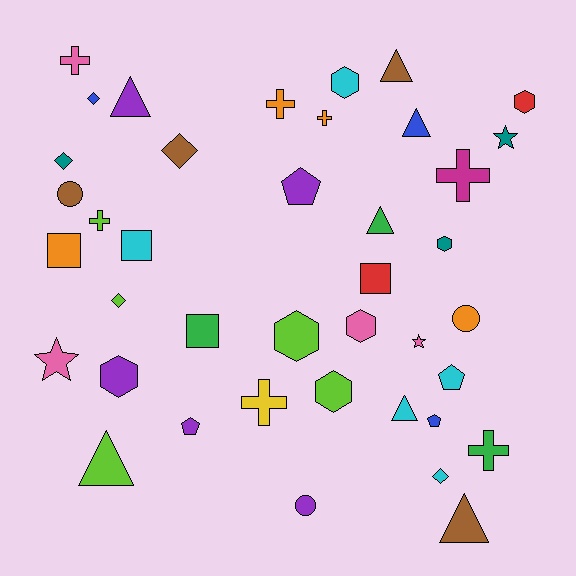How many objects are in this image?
There are 40 objects.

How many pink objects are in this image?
There are 4 pink objects.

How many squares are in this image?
There are 4 squares.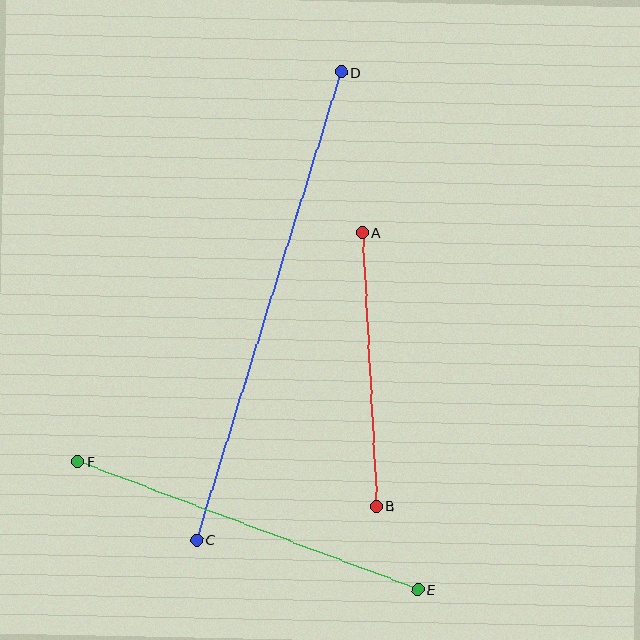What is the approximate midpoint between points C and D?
The midpoint is at approximately (269, 306) pixels.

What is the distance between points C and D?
The distance is approximately 490 pixels.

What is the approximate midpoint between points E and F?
The midpoint is at approximately (248, 526) pixels.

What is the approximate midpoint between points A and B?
The midpoint is at approximately (369, 370) pixels.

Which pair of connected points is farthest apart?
Points C and D are farthest apart.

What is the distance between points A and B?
The distance is approximately 274 pixels.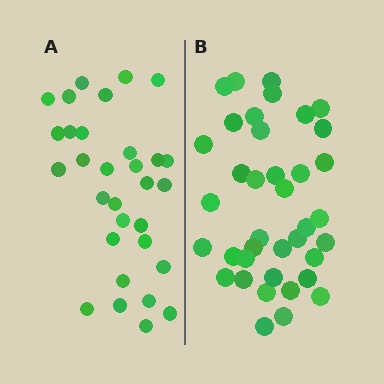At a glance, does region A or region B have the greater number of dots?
Region B (the right region) has more dots.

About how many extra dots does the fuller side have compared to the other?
Region B has roughly 8 or so more dots than region A.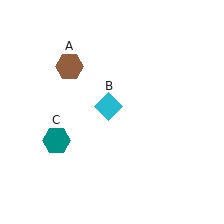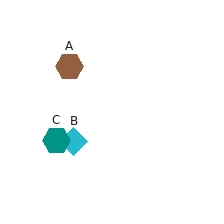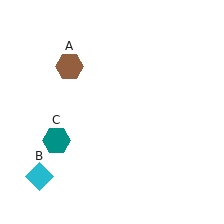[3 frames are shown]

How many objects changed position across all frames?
1 object changed position: cyan diamond (object B).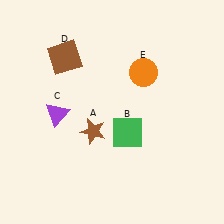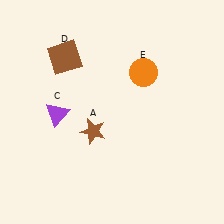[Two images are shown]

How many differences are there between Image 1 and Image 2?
There is 1 difference between the two images.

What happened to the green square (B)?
The green square (B) was removed in Image 2. It was in the bottom-right area of Image 1.